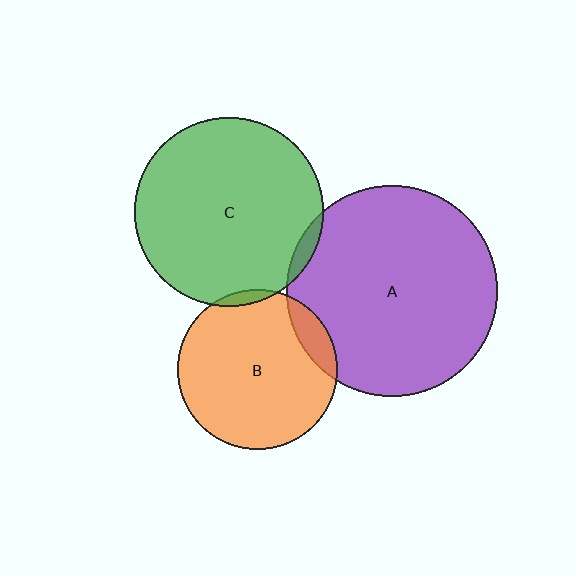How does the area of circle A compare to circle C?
Approximately 1.2 times.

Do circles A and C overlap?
Yes.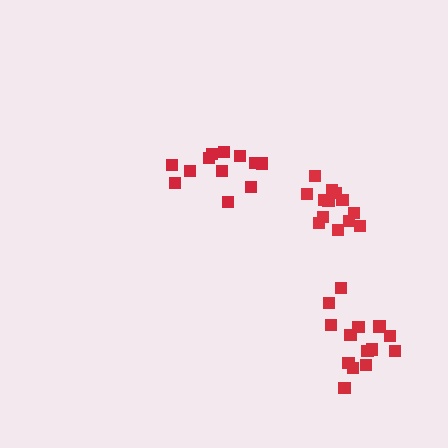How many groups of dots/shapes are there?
There are 3 groups.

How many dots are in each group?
Group 1: 13 dots, Group 2: 12 dots, Group 3: 14 dots (39 total).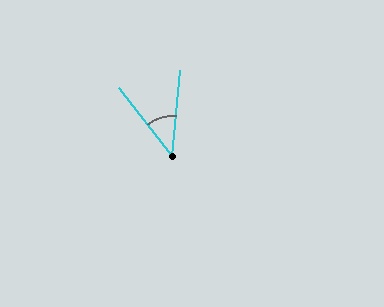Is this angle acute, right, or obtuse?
It is acute.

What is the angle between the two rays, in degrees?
Approximately 43 degrees.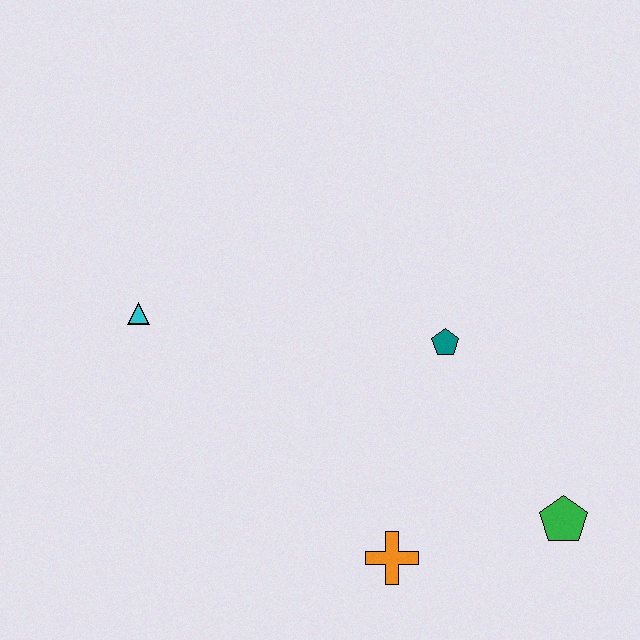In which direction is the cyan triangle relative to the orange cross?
The cyan triangle is to the left of the orange cross.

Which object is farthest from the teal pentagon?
The cyan triangle is farthest from the teal pentagon.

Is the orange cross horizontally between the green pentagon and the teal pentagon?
No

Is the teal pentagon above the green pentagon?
Yes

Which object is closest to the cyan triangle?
The teal pentagon is closest to the cyan triangle.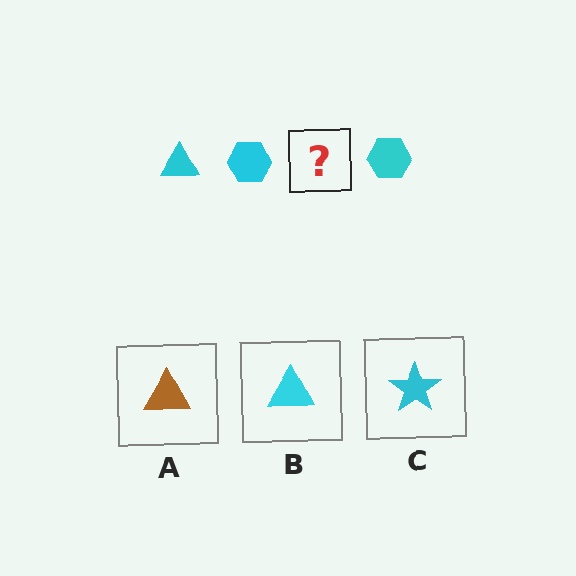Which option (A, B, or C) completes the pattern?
B.